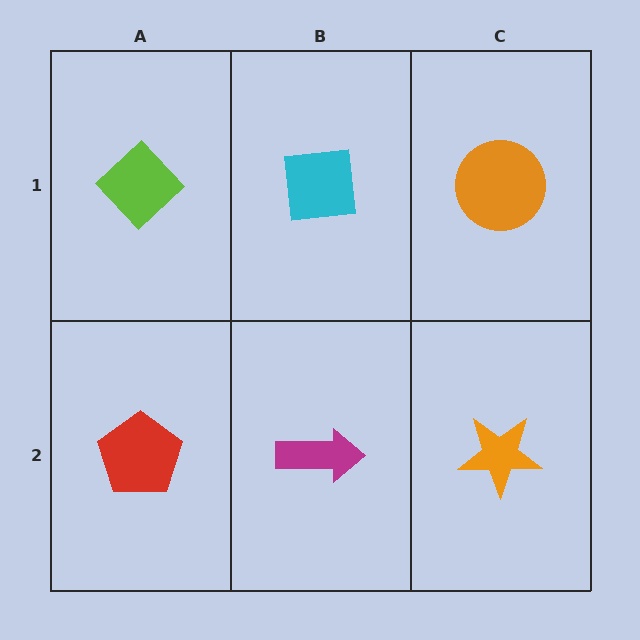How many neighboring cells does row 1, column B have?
3.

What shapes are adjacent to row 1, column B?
A magenta arrow (row 2, column B), a lime diamond (row 1, column A), an orange circle (row 1, column C).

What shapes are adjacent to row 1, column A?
A red pentagon (row 2, column A), a cyan square (row 1, column B).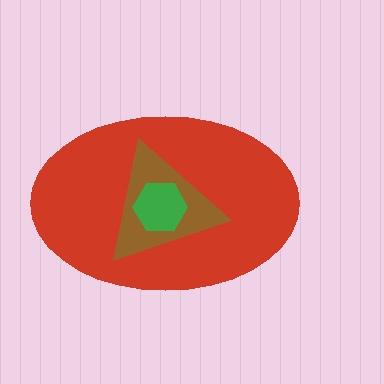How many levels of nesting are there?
3.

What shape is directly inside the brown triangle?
The green hexagon.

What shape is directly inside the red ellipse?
The brown triangle.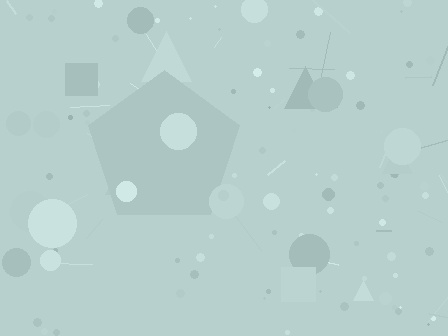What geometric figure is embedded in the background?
A pentagon is embedded in the background.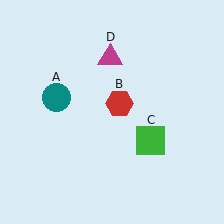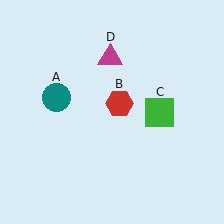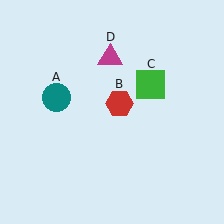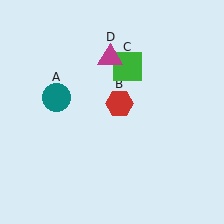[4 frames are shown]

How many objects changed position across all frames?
1 object changed position: green square (object C).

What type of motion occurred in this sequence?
The green square (object C) rotated counterclockwise around the center of the scene.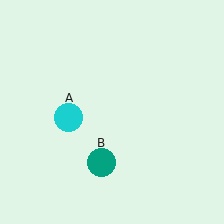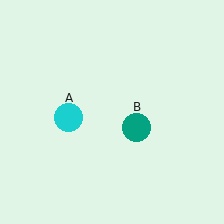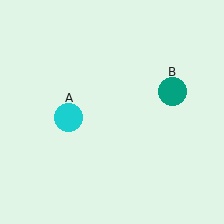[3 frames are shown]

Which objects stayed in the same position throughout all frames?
Cyan circle (object A) remained stationary.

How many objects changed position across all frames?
1 object changed position: teal circle (object B).